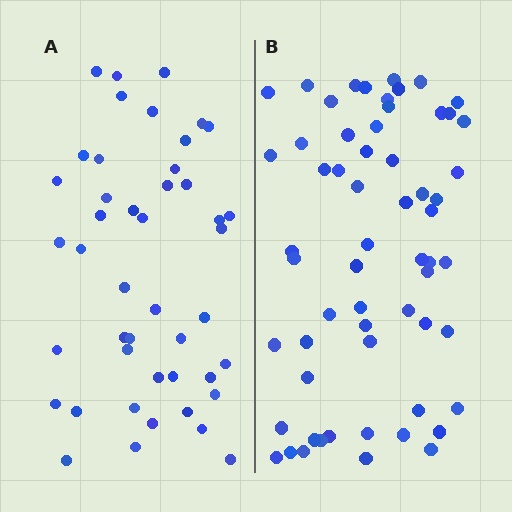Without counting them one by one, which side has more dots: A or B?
Region B (the right region) has more dots.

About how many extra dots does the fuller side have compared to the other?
Region B has approximately 15 more dots than region A.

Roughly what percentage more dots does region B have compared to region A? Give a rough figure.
About 35% more.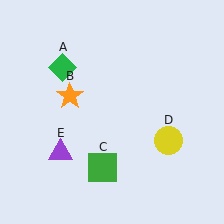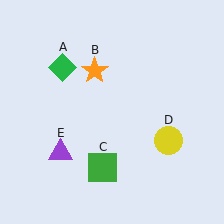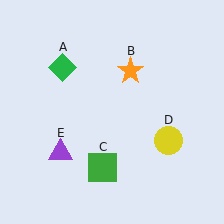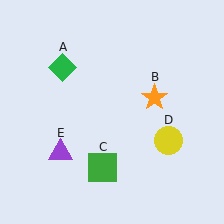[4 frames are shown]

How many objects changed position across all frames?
1 object changed position: orange star (object B).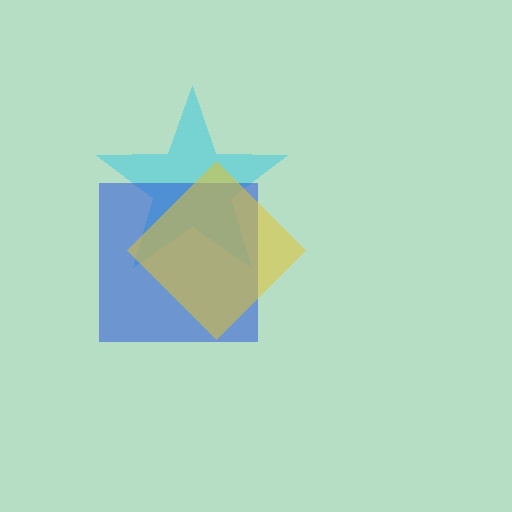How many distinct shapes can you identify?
There are 3 distinct shapes: a cyan star, a blue square, a yellow diamond.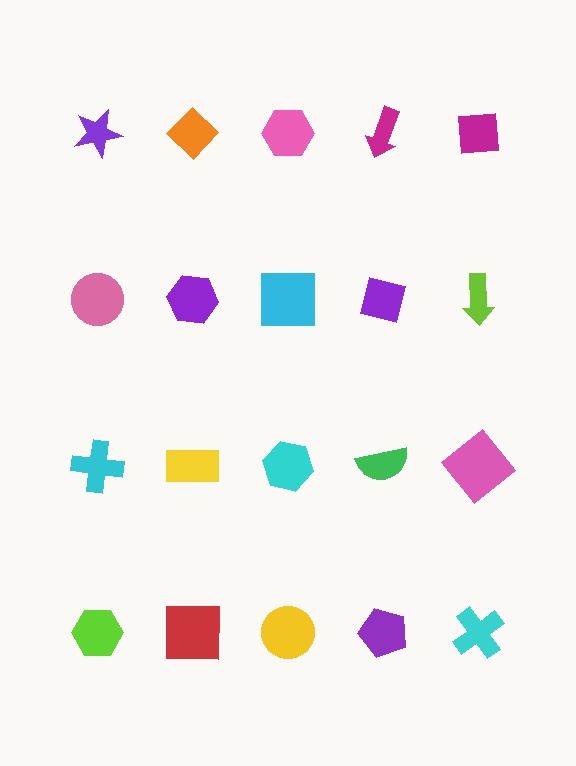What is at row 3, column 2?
A yellow rectangle.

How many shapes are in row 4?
5 shapes.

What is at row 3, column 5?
A pink diamond.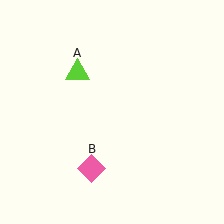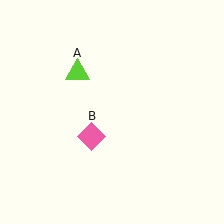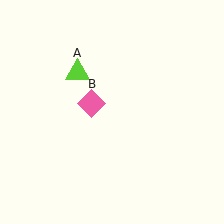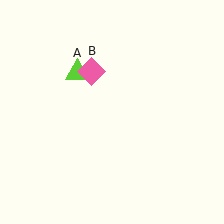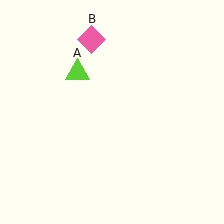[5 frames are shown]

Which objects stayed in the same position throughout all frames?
Lime triangle (object A) remained stationary.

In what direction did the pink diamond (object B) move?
The pink diamond (object B) moved up.